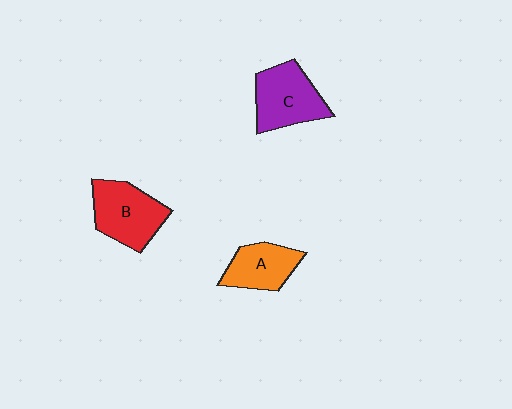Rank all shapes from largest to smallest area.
From largest to smallest: B (red), C (purple), A (orange).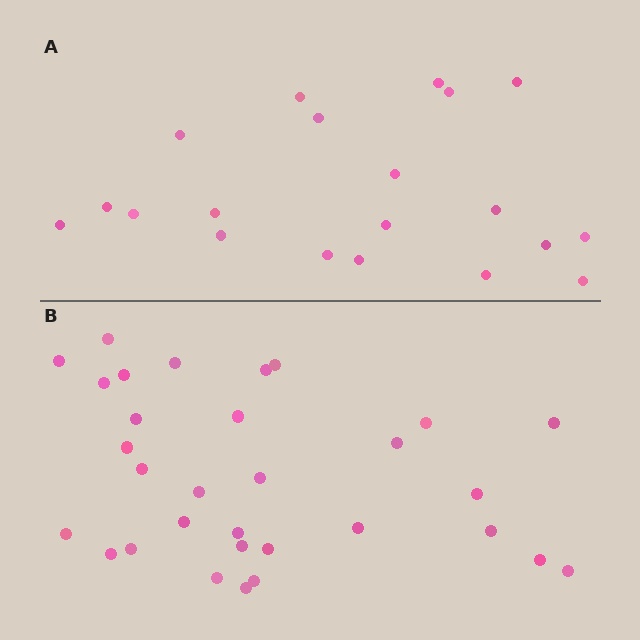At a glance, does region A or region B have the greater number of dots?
Region B (the bottom region) has more dots.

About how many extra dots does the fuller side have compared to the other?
Region B has roughly 12 or so more dots than region A.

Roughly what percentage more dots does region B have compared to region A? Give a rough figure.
About 55% more.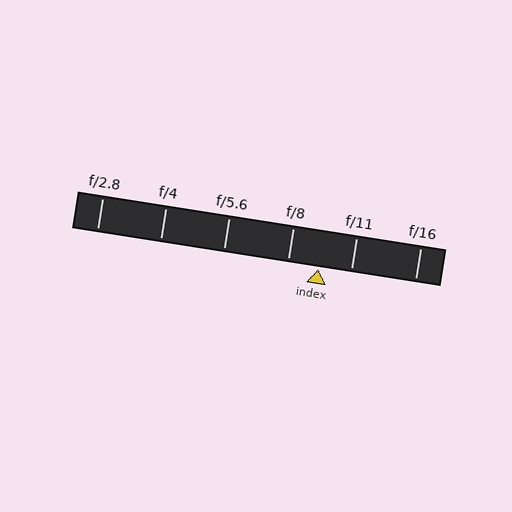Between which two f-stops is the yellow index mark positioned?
The index mark is between f/8 and f/11.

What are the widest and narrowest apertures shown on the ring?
The widest aperture shown is f/2.8 and the narrowest is f/16.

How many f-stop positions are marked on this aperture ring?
There are 6 f-stop positions marked.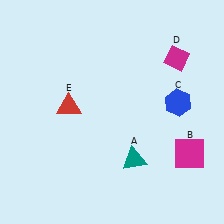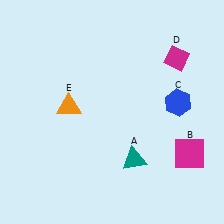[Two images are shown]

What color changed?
The triangle (E) changed from red in Image 1 to orange in Image 2.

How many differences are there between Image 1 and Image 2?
There is 1 difference between the two images.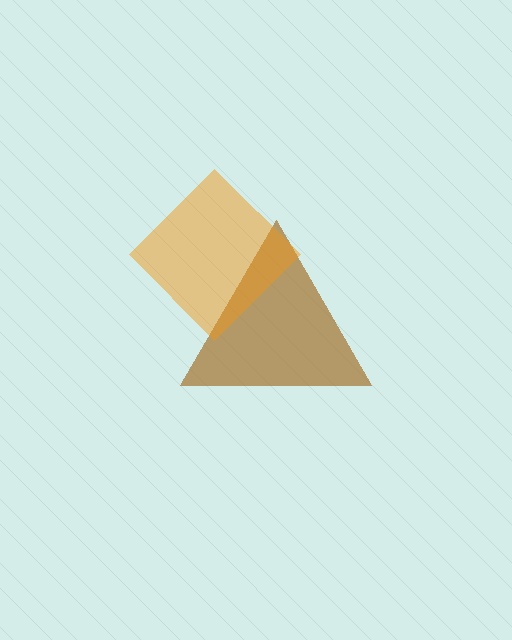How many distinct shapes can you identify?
There are 2 distinct shapes: a brown triangle, an orange diamond.